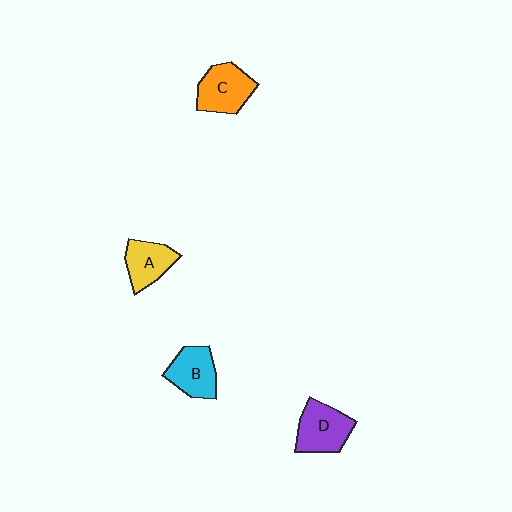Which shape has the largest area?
Shape D (purple).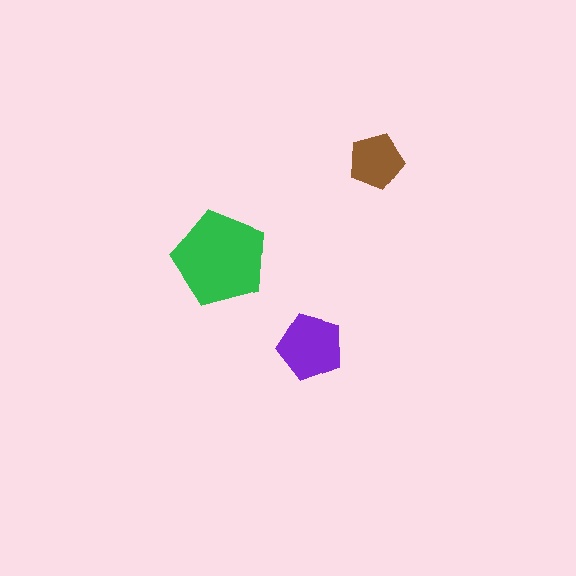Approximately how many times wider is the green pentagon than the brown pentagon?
About 1.5 times wider.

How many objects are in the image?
There are 3 objects in the image.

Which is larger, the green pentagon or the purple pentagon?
The green one.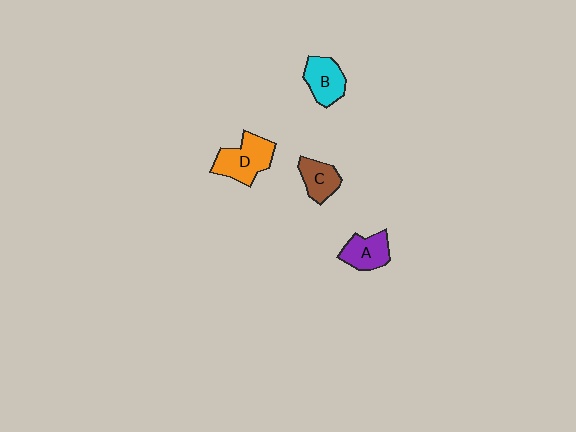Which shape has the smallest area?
Shape C (brown).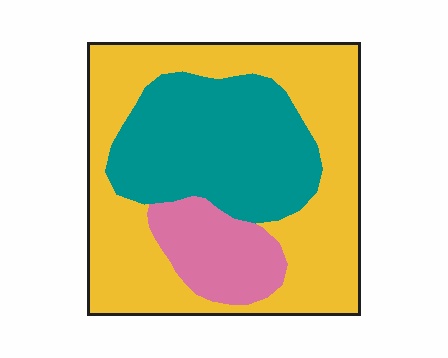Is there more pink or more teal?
Teal.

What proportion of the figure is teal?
Teal covers about 35% of the figure.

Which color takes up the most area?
Yellow, at roughly 55%.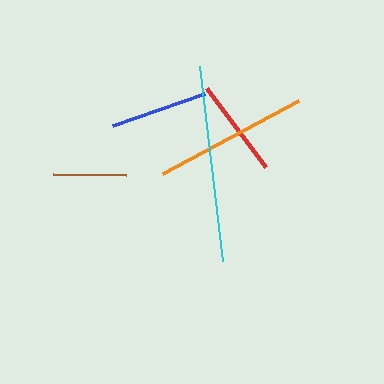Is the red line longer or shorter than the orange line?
The orange line is longer than the red line.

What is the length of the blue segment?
The blue segment is approximately 97 pixels long.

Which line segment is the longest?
The cyan line is the longest at approximately 197 pixels.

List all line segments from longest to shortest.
From longest to shortest: cyan, orange, red, blue, brown.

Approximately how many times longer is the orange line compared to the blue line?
The orange line is approximately 1.6 times the length of the blue line.